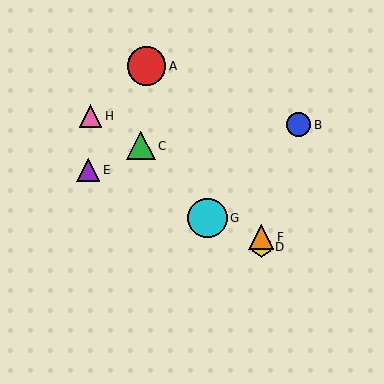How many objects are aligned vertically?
2 objects (D, F) are aligned vertically.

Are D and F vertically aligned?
Yes, both are at x≈261.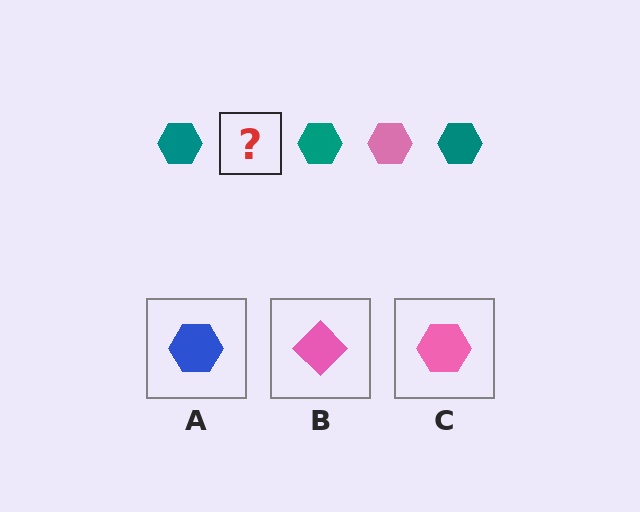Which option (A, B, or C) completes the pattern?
C.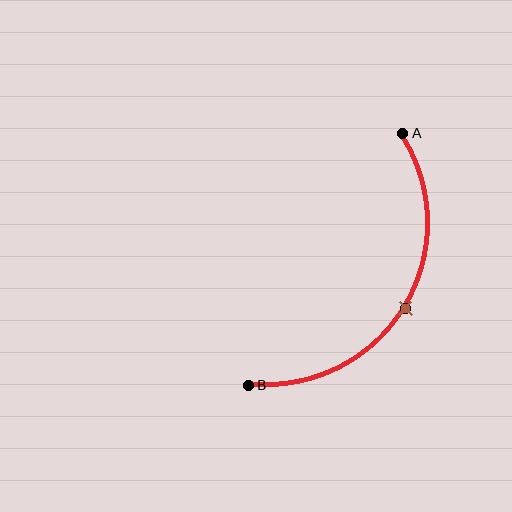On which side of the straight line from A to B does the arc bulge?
The arc bulges to the right of the straight line connecting A and B.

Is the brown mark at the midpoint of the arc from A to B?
Yes. The brown mark lies on the arc at equal arc-length from both A and B — it is the arc midpoint.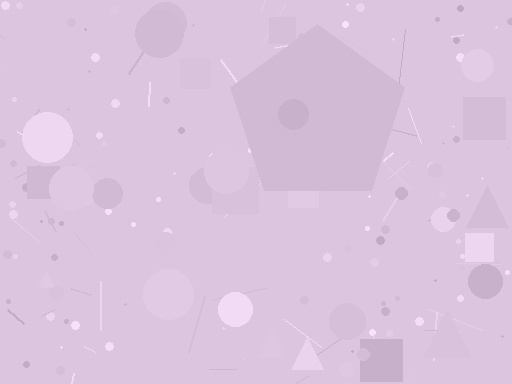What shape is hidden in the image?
A pentagon is hidden in the image.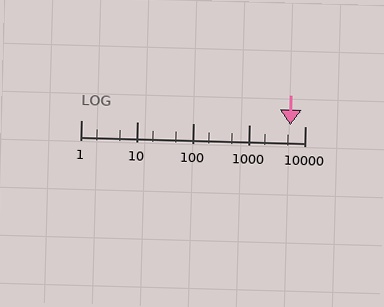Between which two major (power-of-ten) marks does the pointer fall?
The pointer is between 1000 and 10000.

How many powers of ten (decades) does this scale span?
The scale spans 4 decades, from 1 to 10000.